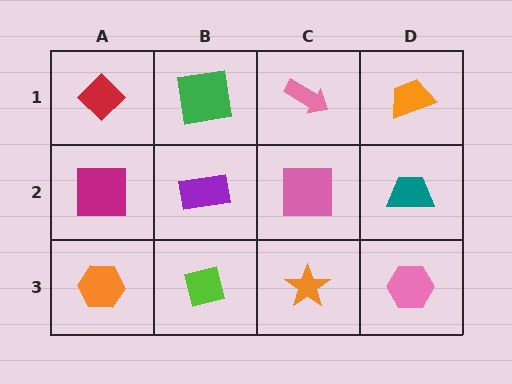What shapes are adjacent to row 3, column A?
A magenta square (row 2, column A), a lime square (row 3, column B).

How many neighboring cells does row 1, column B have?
3.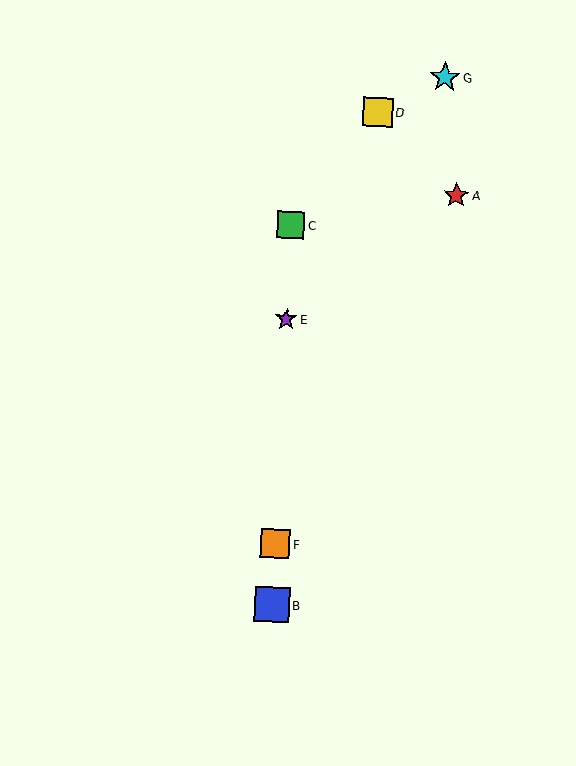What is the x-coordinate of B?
Object B is at x≈272.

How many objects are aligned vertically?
4 objects (B, C, E, F) are aligned vertically.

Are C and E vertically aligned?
Yes, both are at x≈291.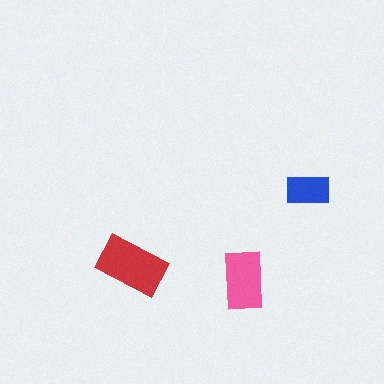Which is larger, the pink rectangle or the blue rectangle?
The pink one.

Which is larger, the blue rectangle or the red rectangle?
The red one.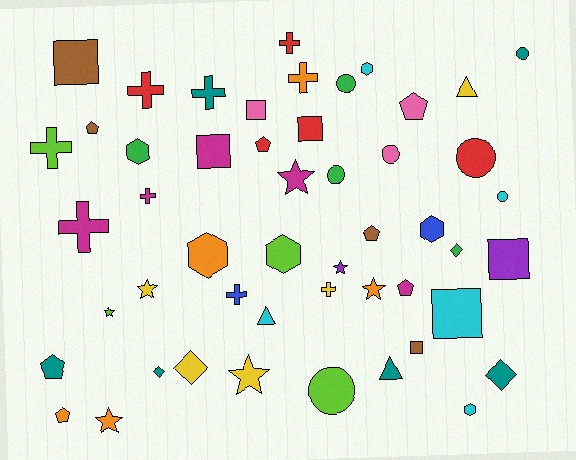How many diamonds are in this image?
There are 4 diamonds.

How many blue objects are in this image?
There are 2 blue objects.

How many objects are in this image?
There are 50 objects.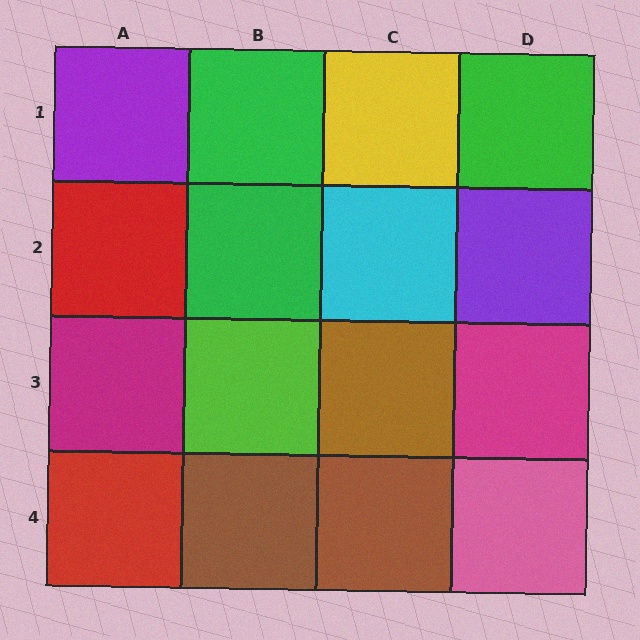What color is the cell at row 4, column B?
Brown.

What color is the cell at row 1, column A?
Purple.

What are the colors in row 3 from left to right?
Magenta, lime, brown, magenta.